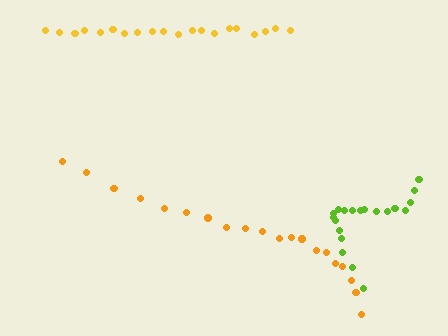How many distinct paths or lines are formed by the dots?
There are 3 distinct paths.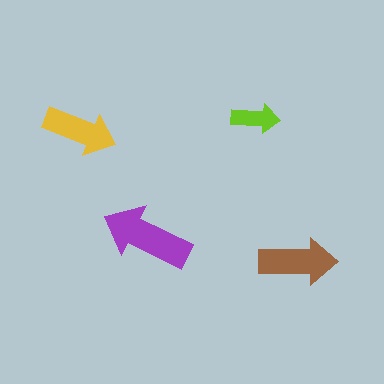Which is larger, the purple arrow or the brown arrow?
The purple one.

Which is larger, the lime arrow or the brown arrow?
The brown one.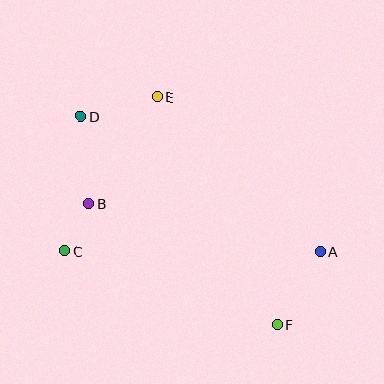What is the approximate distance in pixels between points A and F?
The distance between A and F is approximately 85 pixels.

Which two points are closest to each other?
Points B and C are closest to each other.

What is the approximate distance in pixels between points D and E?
The distance between D and E is approximately 79 pixels.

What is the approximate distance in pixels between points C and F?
The distance between C and F is approximately 225 pixels.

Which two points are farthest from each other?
Points D and F are farthest from each other.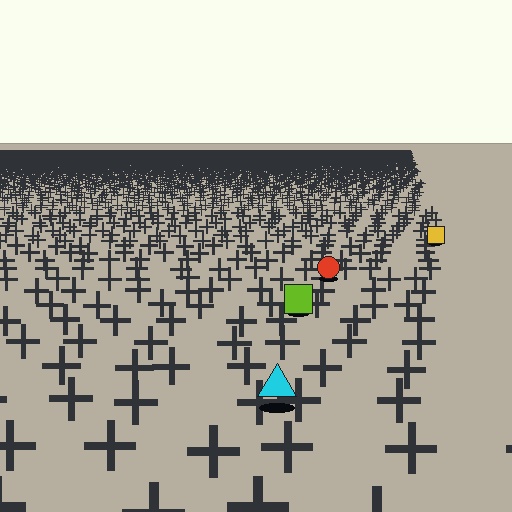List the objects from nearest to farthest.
From nearest to farthest: the cyan triangle, the lime square, the red circle, the yellow square.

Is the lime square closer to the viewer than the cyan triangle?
No. The cyan triangle is closer — you can tell from the texture gradient: the ground texture is coarser near it.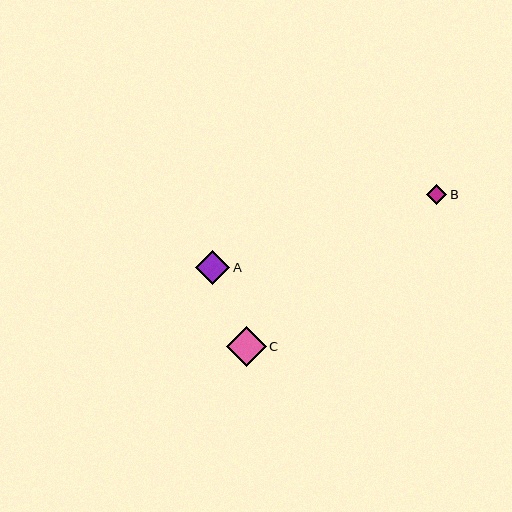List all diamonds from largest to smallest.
From largest to smallest: C, A, B.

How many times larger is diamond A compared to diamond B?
Diamond A is approximately 1.7 times the size of diamond B.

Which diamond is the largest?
Diamond C is the largest with a size of approximately 40 pixels.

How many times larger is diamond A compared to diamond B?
Diamond A is approximately 1.7 times the size of diamond B.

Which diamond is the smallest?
Diamond B is the smallest with a size of approximately 20 pixels.